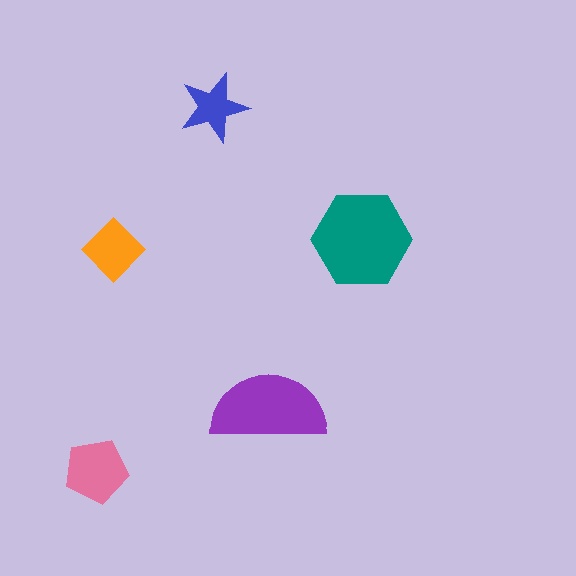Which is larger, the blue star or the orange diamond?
The orange diamond.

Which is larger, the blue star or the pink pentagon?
The pink pentagon.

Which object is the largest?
The teal hexagon.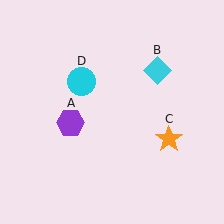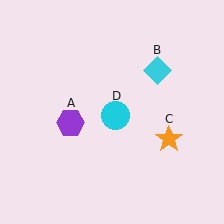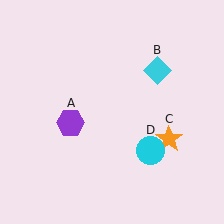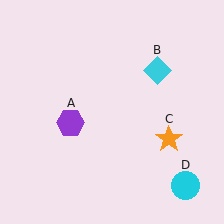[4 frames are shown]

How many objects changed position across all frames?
1 object changed position: cyan circle (object D).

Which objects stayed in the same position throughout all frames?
Purple hexagon (object A) and cyan diamond (object B) and orange star (object C) remained stationary.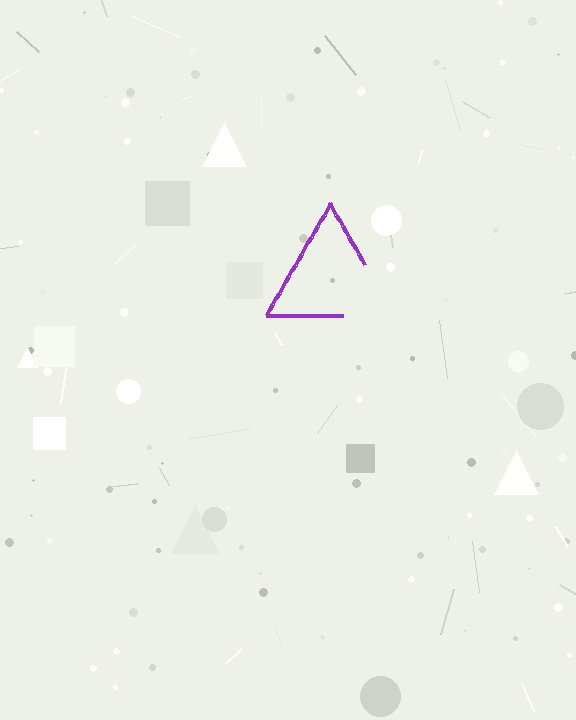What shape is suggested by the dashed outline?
The dashed outline suggests a triangle.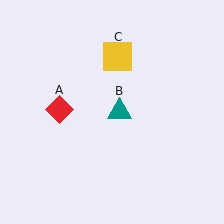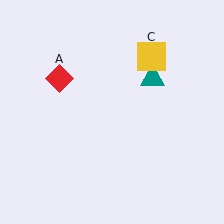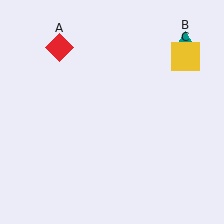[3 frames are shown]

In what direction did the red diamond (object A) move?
The red diamond (object A) moved up.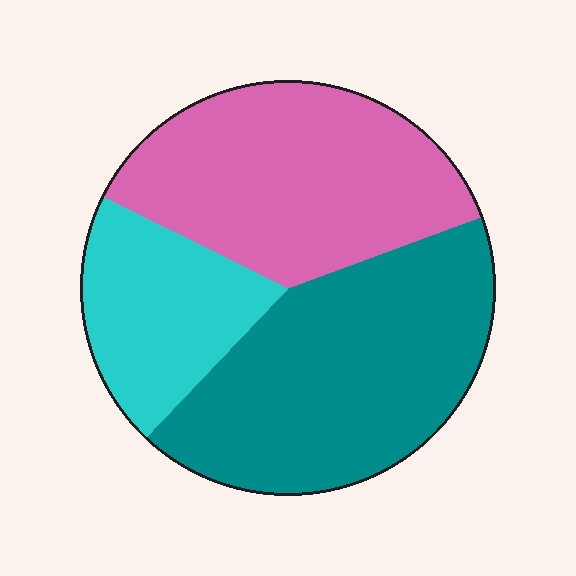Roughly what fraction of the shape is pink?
Pink takes up about three eighths (3/8) of the shape.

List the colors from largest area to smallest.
From largest to smallest: teal, pink, cyan.